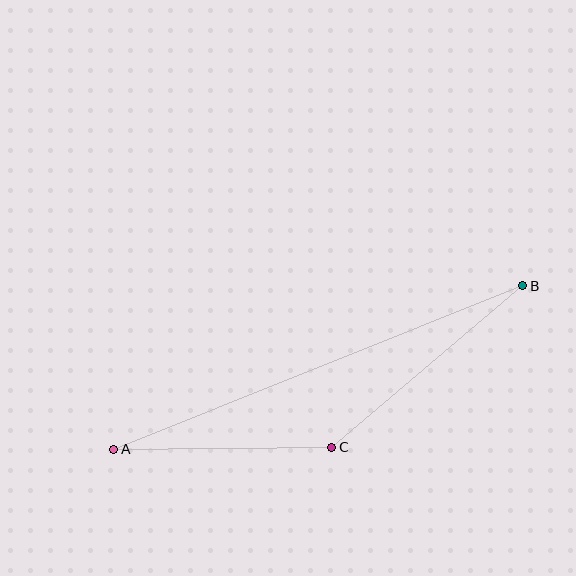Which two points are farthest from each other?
Points A and B are farthest from each other.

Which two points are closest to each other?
Points A and C are closest to each other.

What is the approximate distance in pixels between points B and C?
The distance between B and C is approximately 250 pixels.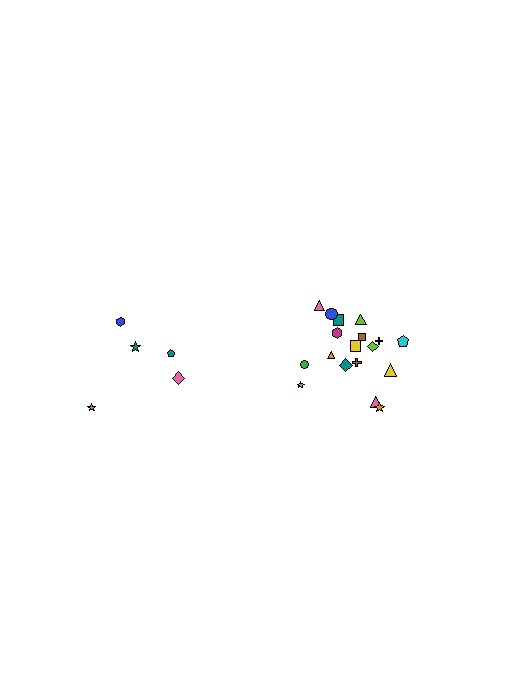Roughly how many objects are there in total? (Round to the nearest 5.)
Roughly 25 objects in total.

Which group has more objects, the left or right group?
The right group.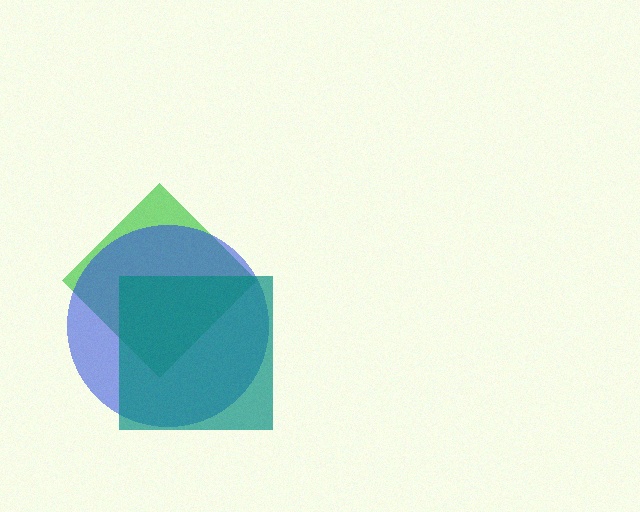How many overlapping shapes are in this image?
There are 3 overlapping shapes in the image.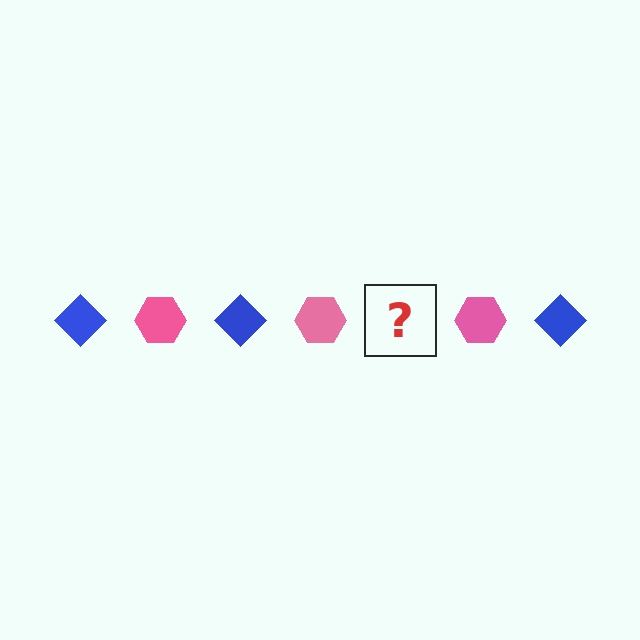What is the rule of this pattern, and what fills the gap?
The rule is that the pattern alternates between blue diamond and pink hexagon. The gap should be filled with a blue diamond.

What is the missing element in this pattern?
The missing element is a blue diamond.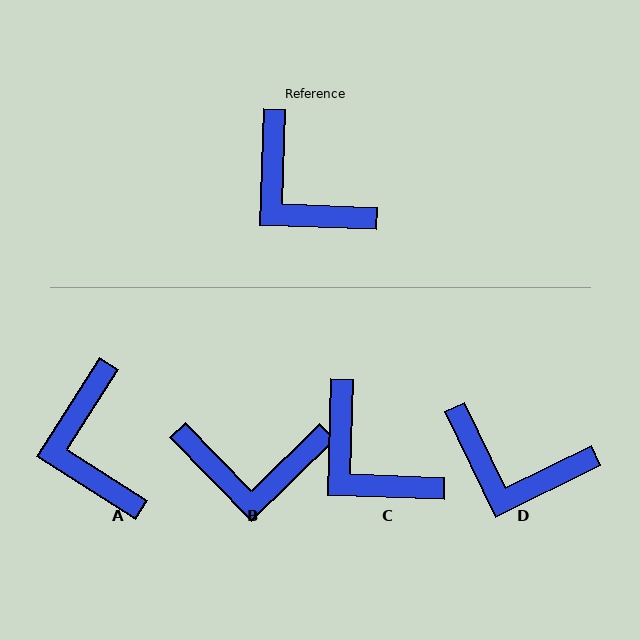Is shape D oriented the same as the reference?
No, it is off by about 28 degrees.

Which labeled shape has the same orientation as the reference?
C.